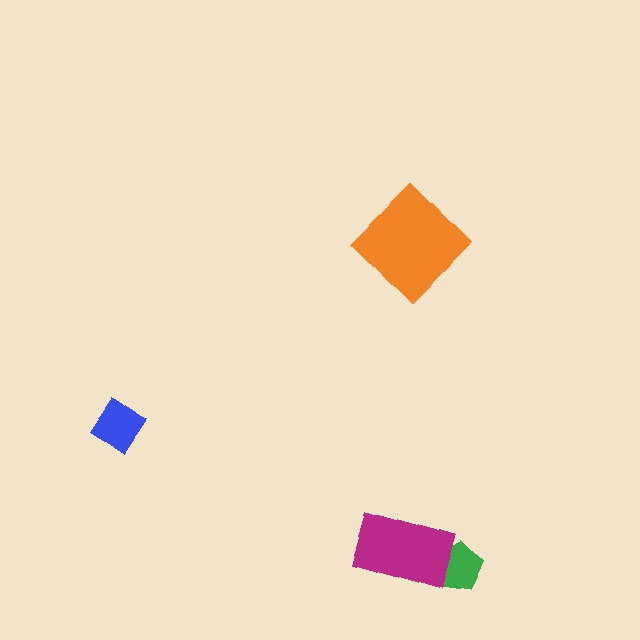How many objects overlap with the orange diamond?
0 objects overlap with the orange diamond.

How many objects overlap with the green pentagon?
1 object overlaps with the green pentagon.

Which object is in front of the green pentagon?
The magenta rectangle is in front of the green pentagon.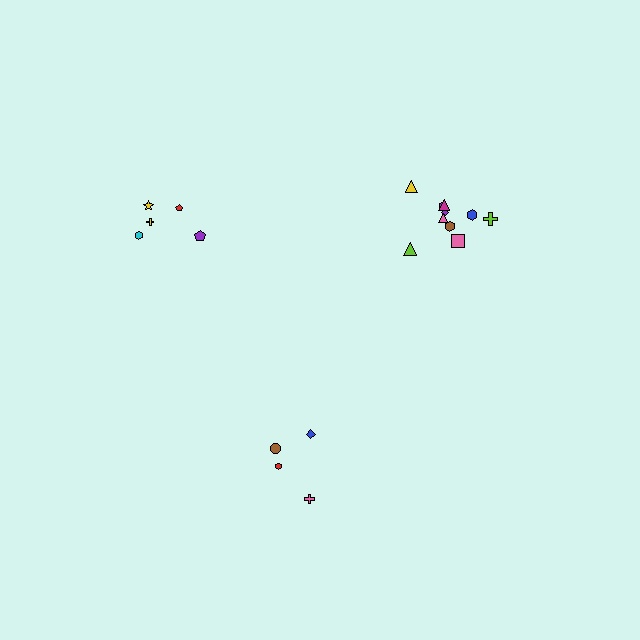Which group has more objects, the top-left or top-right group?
The top-right group.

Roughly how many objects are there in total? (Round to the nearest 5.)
Roughly 20 objects in total.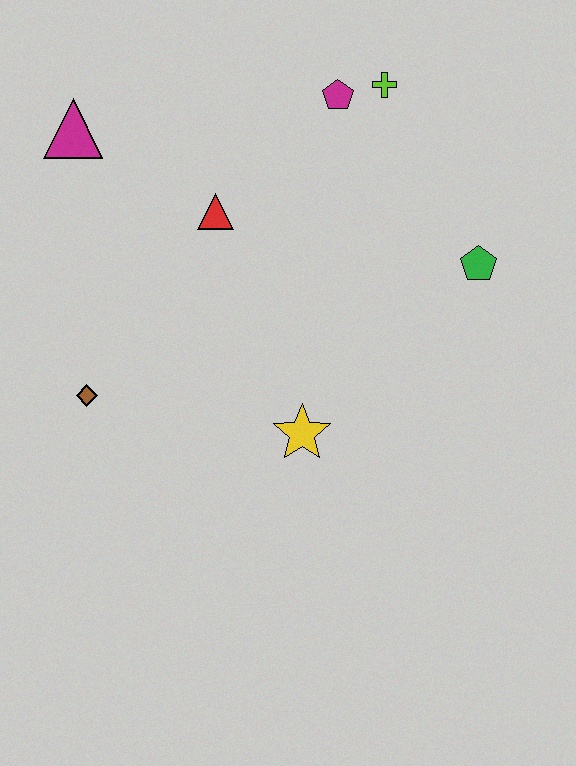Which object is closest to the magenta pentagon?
The lime cross is closest to the magenta pentagon.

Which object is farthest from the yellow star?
The magenta triangle is farthest from the yellow star.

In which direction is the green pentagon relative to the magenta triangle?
The green pentagon is to the right of the magenta triangle.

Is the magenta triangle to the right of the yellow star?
No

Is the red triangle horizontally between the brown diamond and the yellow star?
Yes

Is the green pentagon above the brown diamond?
Yes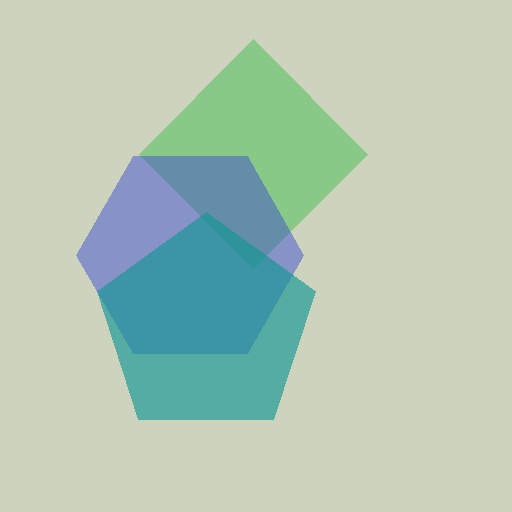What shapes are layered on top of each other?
The layered shapes are: a green diamond, a blue hexagon, a teal pentagon.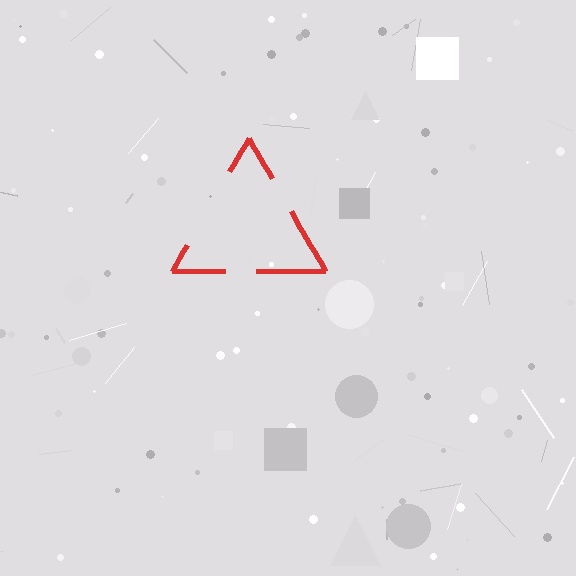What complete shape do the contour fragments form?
The contour fragments form a triangle.